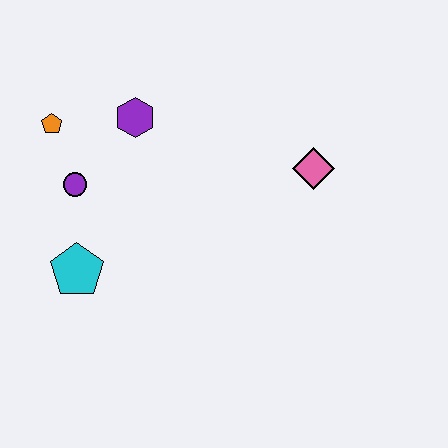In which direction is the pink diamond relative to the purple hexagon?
The pink diamond is to the right of the purple hexagon.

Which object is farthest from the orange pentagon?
The pink diamond is farthest from the orange pentagon.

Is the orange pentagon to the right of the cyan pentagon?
No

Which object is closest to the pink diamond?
The purple hexagon is closest to the pink diamond.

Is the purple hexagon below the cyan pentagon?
No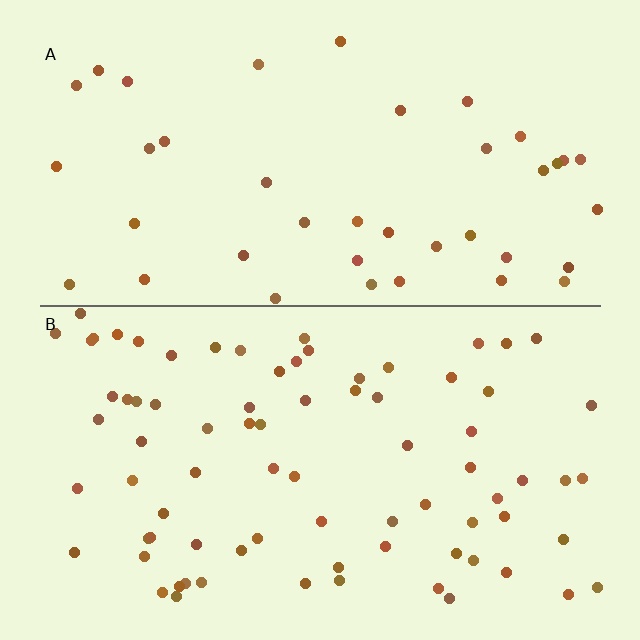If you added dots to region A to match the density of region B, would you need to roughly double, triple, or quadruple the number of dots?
Approximately double.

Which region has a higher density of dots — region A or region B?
B (the bottom).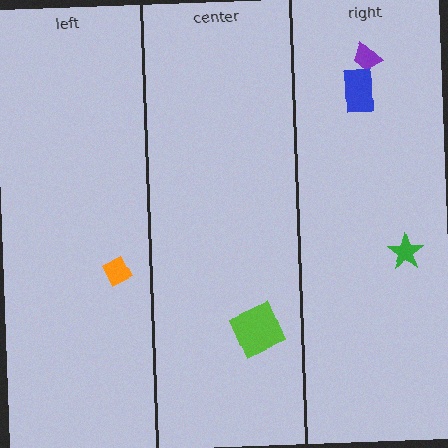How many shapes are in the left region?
1.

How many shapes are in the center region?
1.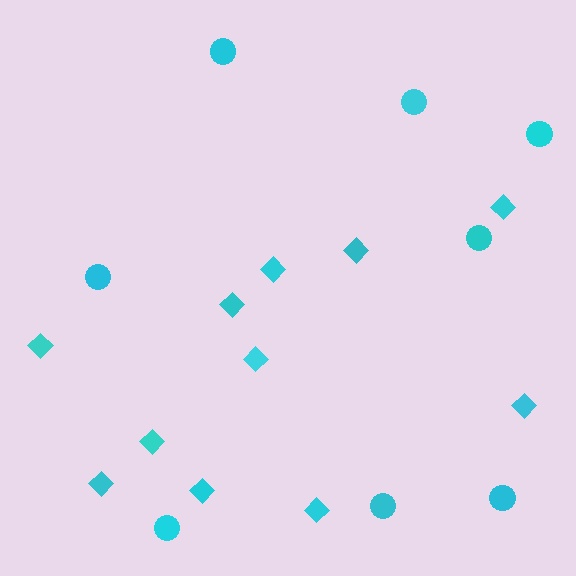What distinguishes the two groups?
There are 2 groups: one group of diamonds (11) and one group of circles (8).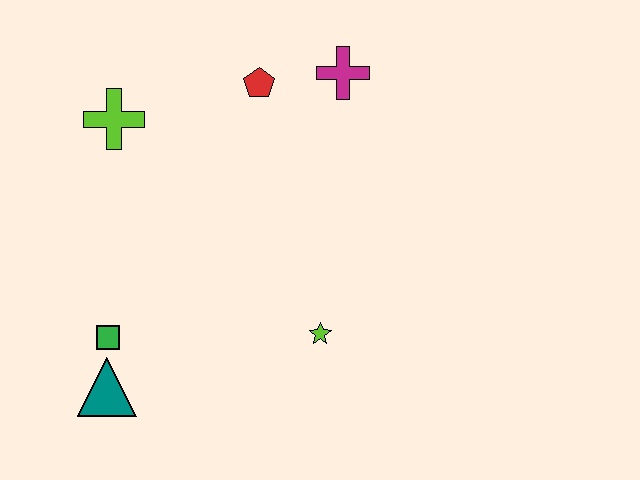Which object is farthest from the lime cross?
The lime star is farthest from the lime cross.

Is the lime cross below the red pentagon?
Yes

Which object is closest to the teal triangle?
The green square is closest to the teal triangle.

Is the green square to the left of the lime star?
Yes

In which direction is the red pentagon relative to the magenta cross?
The red pentagon is to the left of the magenta cross.